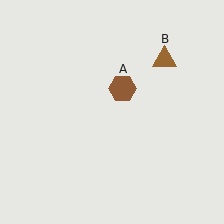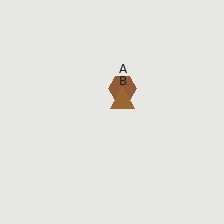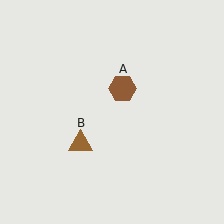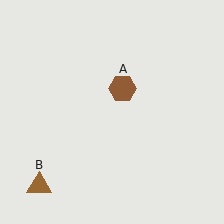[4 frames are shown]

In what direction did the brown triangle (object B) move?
The brown triangle (object B) moved down and to the left.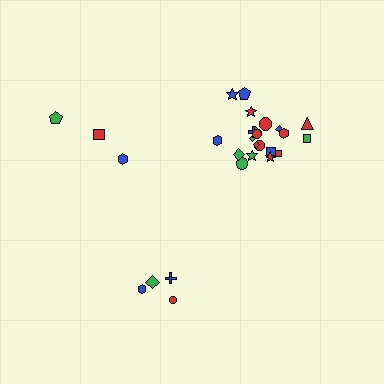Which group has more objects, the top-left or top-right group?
The top-right group.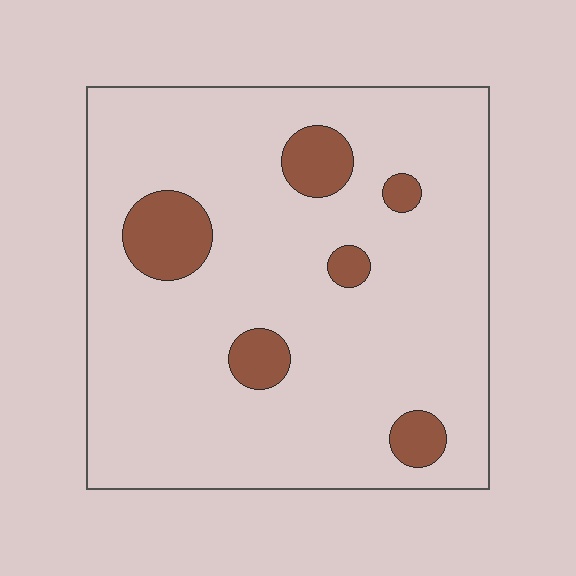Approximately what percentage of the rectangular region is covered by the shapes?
Approximately 10%.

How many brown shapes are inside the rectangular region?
6.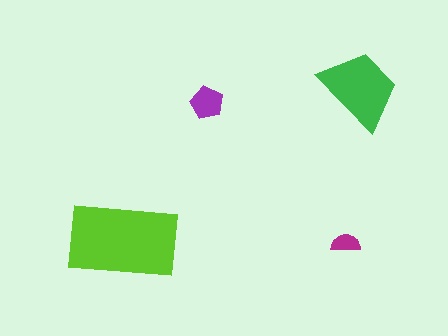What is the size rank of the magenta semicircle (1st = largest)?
4th.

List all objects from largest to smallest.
The lime rectangle, the green trapezoid, the purple pentagon, the magenta semicircle.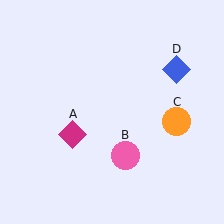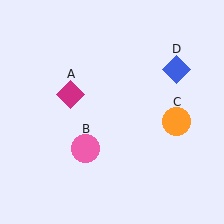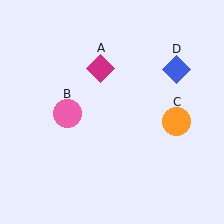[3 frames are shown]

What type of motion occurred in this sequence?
The magenta diamond (object A), pink circle (object B) rotated clockwise around the center of the scene.